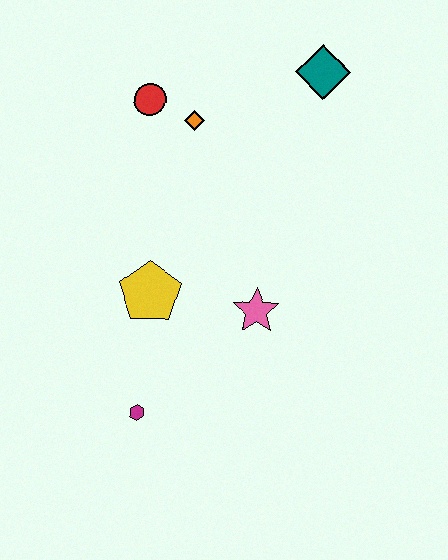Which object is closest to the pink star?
The yellow pentagon is closest to the pink star.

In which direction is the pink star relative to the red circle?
The pink star is below the red circle.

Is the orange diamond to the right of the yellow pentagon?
Yes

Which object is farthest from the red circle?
The magenta hexagon is farthest from the red circle.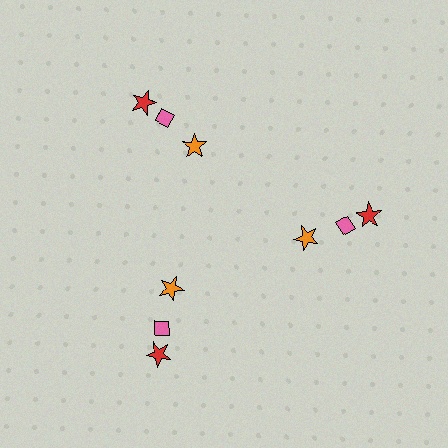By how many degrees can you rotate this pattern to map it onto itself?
The pattern maps onto itself every 120 degrees of rotation.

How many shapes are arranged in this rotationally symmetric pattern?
There are 9 shapes, arranged in 3 groups of 3.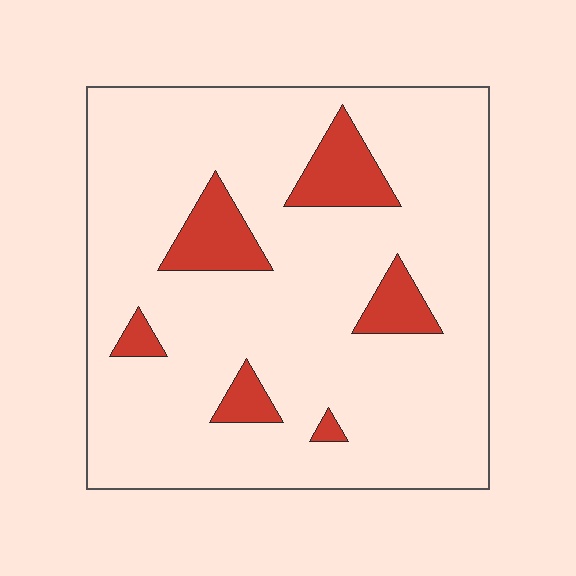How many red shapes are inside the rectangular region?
6.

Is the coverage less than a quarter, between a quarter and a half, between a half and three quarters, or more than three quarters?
Less than a quarter.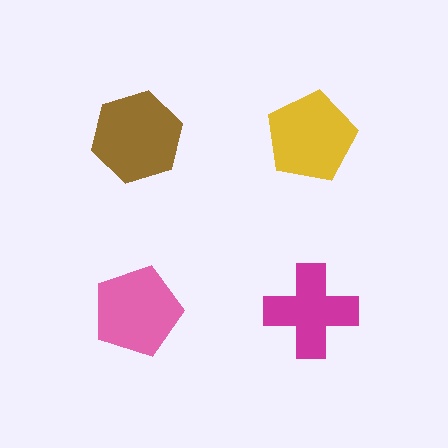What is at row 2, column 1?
A pink pentagon.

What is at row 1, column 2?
A yellow pentagon.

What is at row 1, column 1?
A brown hexagon.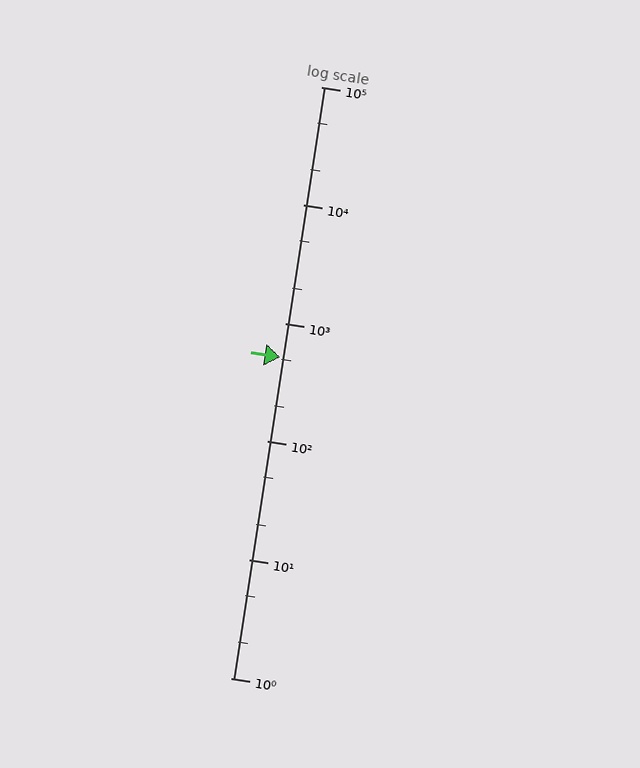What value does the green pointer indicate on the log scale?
The pointer indicates approximately 520.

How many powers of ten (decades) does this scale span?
The scale spans 5 decades, from 1 to 100000.